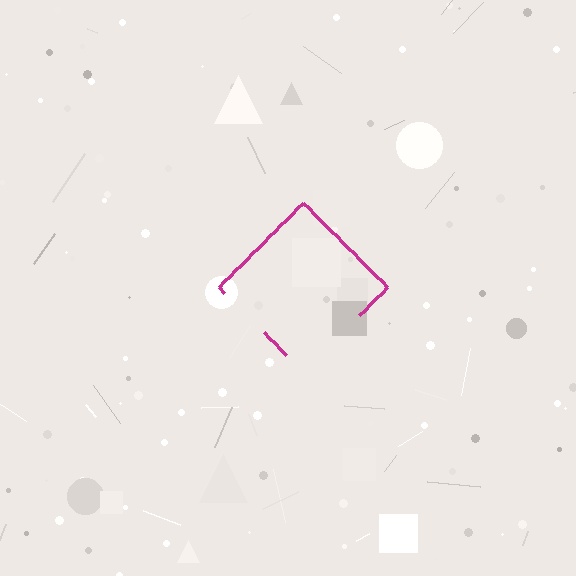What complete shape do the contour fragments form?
The contour fragments form a diamond.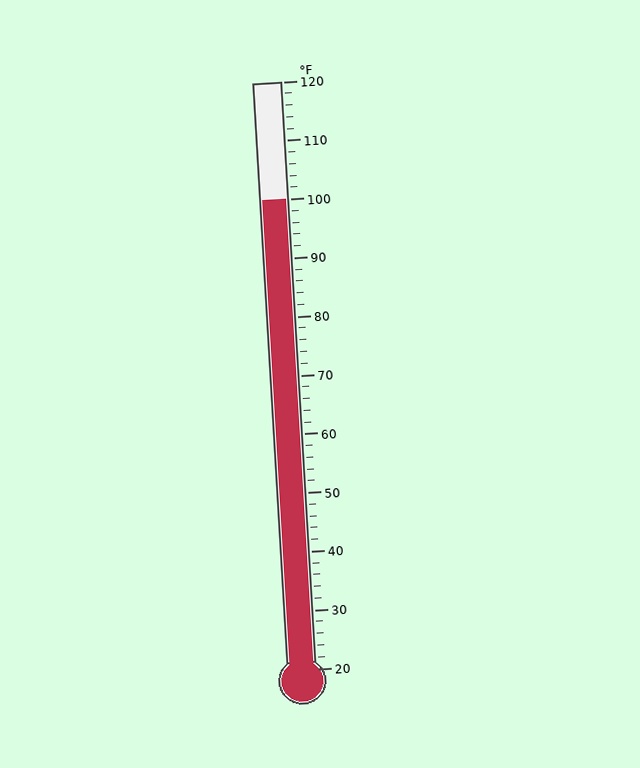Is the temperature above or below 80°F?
The temperature is above 80°F.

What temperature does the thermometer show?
The thermometer shows approximately 100°F.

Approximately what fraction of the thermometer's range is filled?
The thermometer is filled to approximately 80% of its range.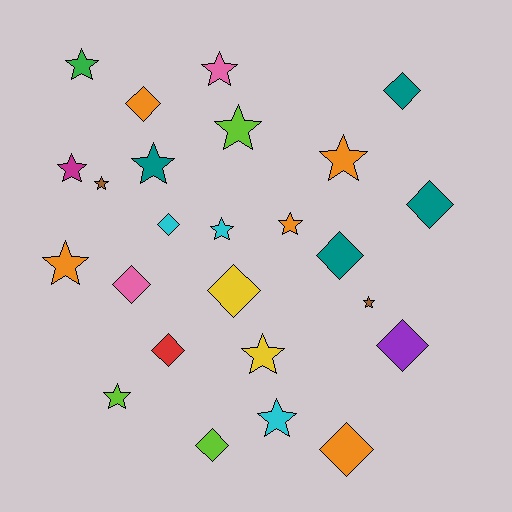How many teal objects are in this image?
There are 4 teal objects.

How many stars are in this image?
There are 14 stars.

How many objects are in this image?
There are 25 objects.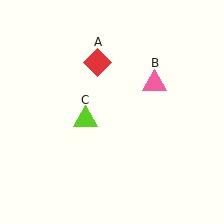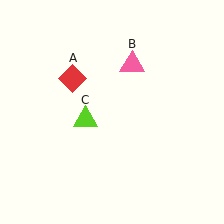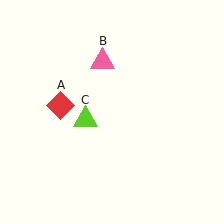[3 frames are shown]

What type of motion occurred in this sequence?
The red diamond (object A), pink triangle (object B) rotated counterclockwise around the center of the scene.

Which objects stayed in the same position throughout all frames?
Lime triangle (object C) remained stationary.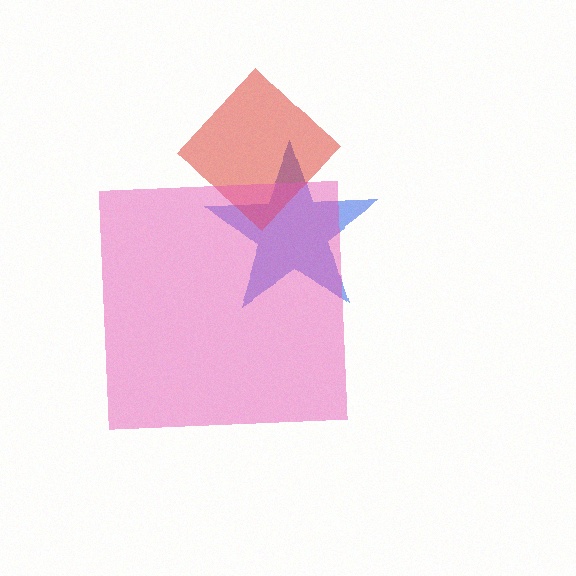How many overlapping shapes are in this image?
There are 3 overlapping shapes in the image.